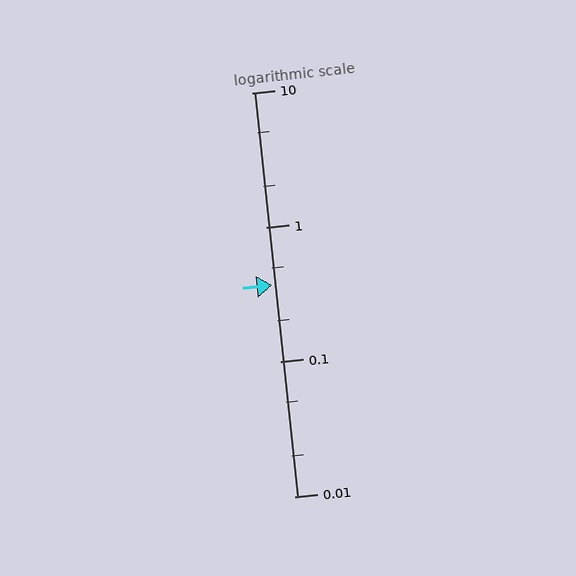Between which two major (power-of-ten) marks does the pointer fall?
The pointer is between 0.1 and 1.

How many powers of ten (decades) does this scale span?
The scale spans 3 decades, from 0.01 to 10.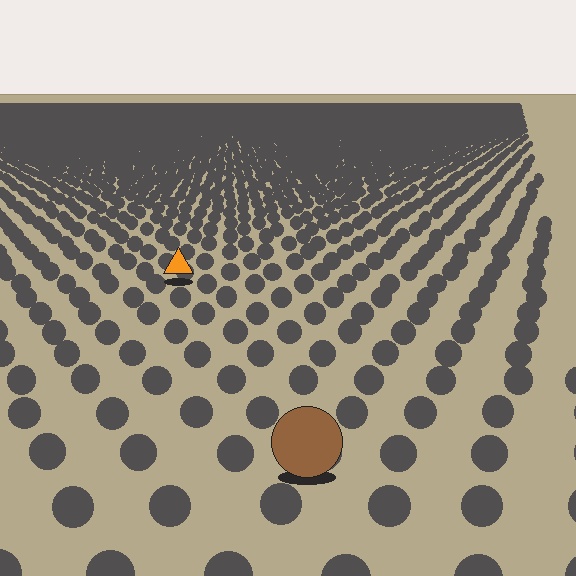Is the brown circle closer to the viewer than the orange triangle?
Yes. The brown circle is closer — you can tell from the texture gradient: the ground texture is coarser near it.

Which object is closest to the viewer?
The brown circle is closest. The texture marks near it are larger and more spread out.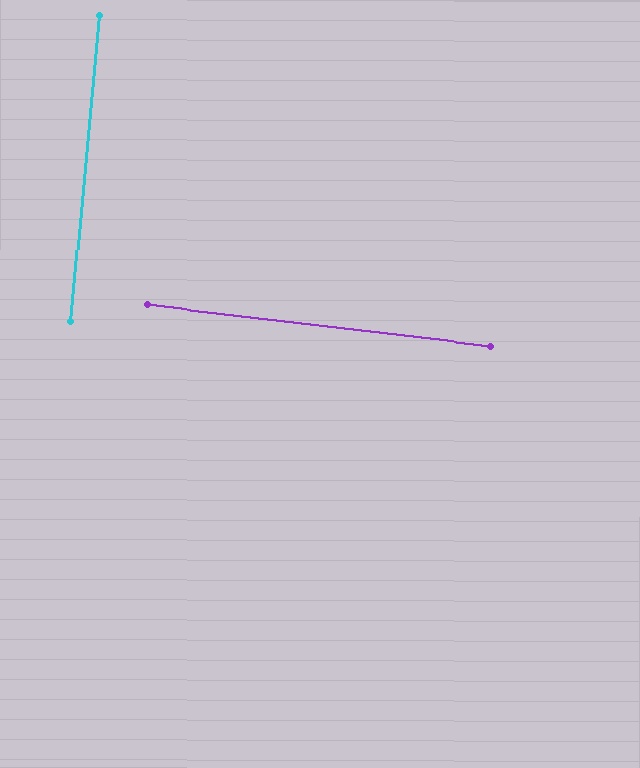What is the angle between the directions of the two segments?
Approximately 89 degrees.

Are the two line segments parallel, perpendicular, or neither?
Perpendicular — they meet at approximately 89°.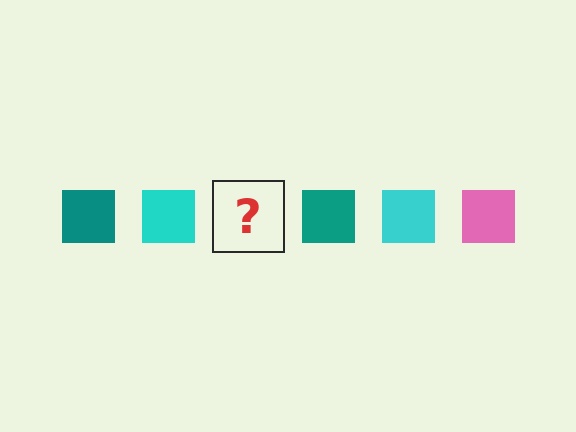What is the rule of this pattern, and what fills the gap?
The rule is that the pattern cycles through teal, cyan, pink squares. The gap should be filled with a pink square.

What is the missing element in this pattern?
The missing element is a pink square.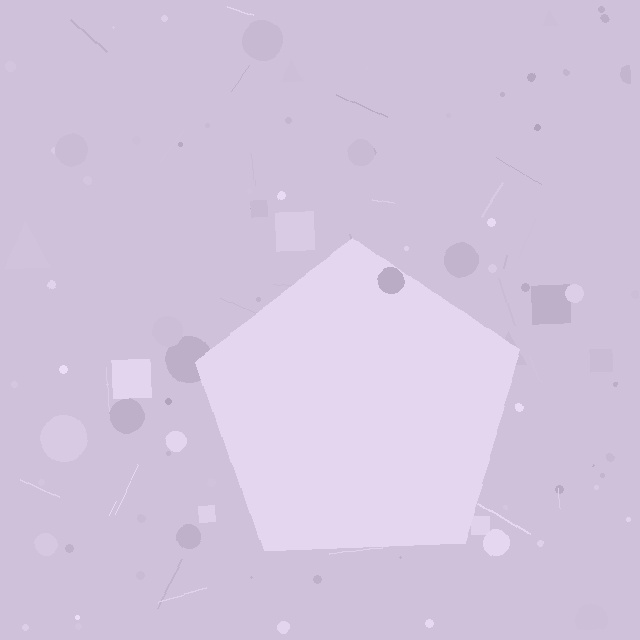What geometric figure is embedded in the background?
A pentagon is embedded in the background.